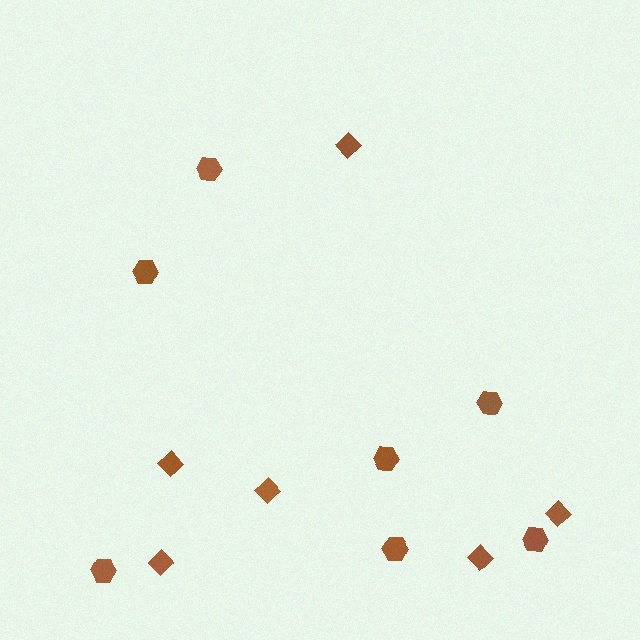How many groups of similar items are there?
There are 2 groups: one group of diamonds (6) and one group of hexagons (7).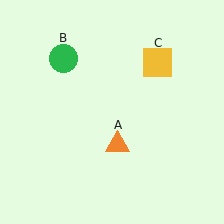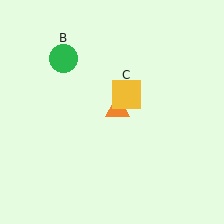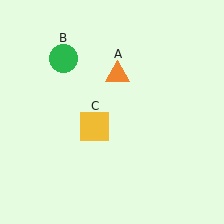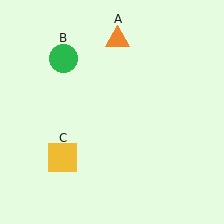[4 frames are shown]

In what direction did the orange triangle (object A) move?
The orange triangle (object A) moved up.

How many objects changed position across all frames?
2 objects changed position: orange triangle (object A), yellow square (object C).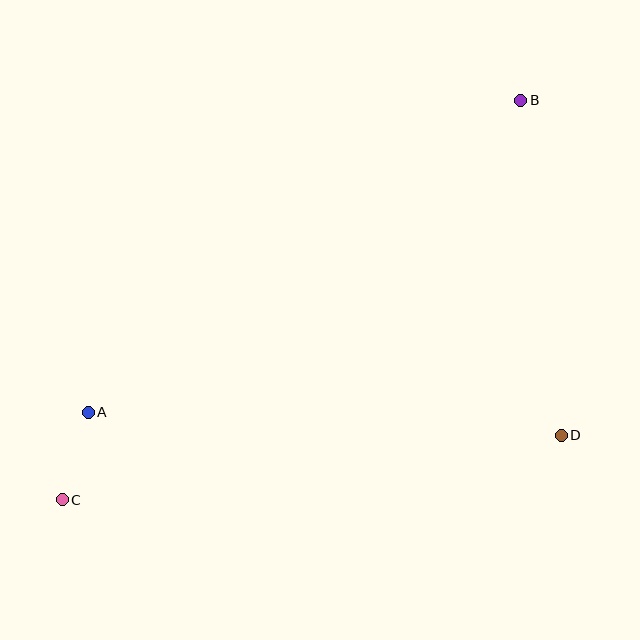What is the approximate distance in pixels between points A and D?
The distance between A and D is approximately 474 pixels.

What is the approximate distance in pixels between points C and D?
The distance between C and D is approximately 503 pixels.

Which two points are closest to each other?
Points A and C are closest to each other.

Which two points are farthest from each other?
Points B and C are farthest from each other.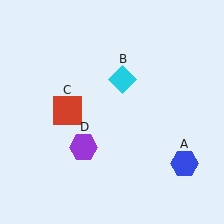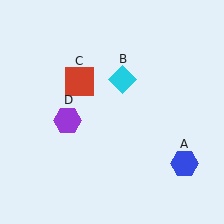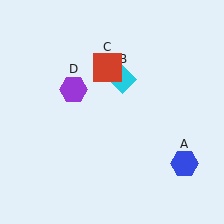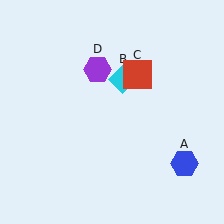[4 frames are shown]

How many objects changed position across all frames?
2 objects changed position: red square (object C), purple hexagon (object D).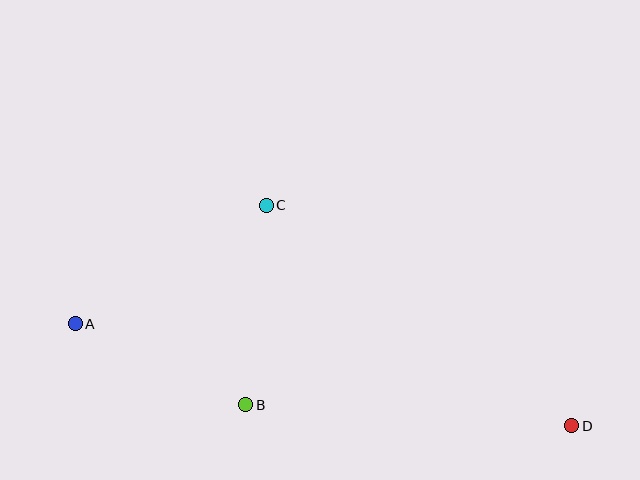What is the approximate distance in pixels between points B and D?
The distance between B and D is approximately 327 pixels.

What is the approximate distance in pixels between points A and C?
The distance between A and C is approximately 225 pixels.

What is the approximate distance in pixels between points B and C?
The distance between B and C is approximately 200 pixels.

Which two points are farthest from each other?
Points A and D are farthest from each other.